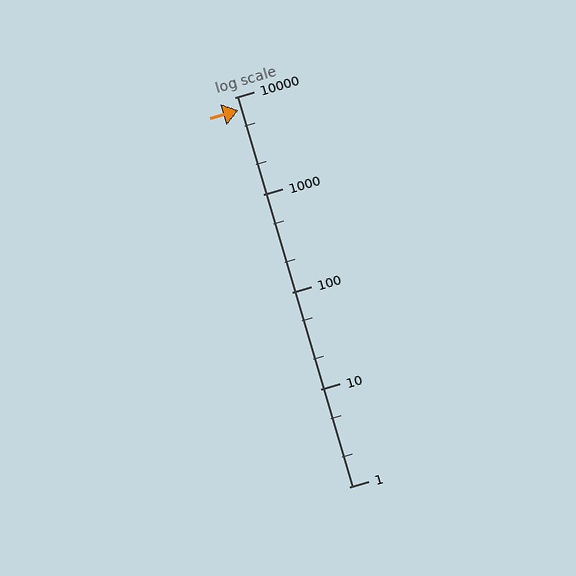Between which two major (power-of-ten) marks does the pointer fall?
The pointer is between 1000 and 10000.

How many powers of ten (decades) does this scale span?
The scale spans 4 decades, from 1 to 10000.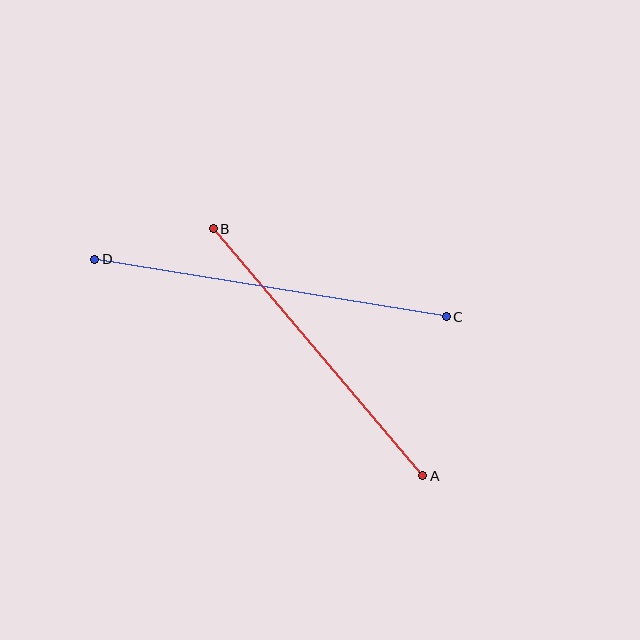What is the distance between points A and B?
The distance is approximately 324 pixels.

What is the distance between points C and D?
The distance is approximately 356 pixels.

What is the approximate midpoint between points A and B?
The midpoint is at approximately (318, 352) pixels.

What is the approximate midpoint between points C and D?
The midpoint is at approximately (270, 288) pixels.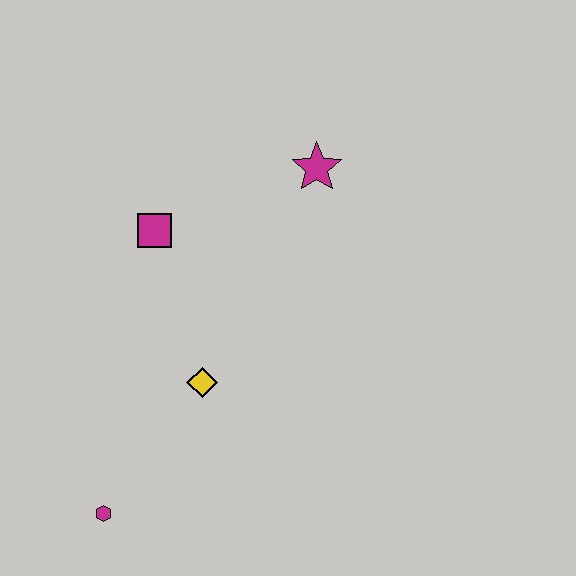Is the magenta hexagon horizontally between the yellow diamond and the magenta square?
No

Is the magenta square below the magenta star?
Yes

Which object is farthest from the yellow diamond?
The magenta star is farthest from the yellow diamond.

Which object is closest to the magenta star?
The magenta square is closest to the magenta star.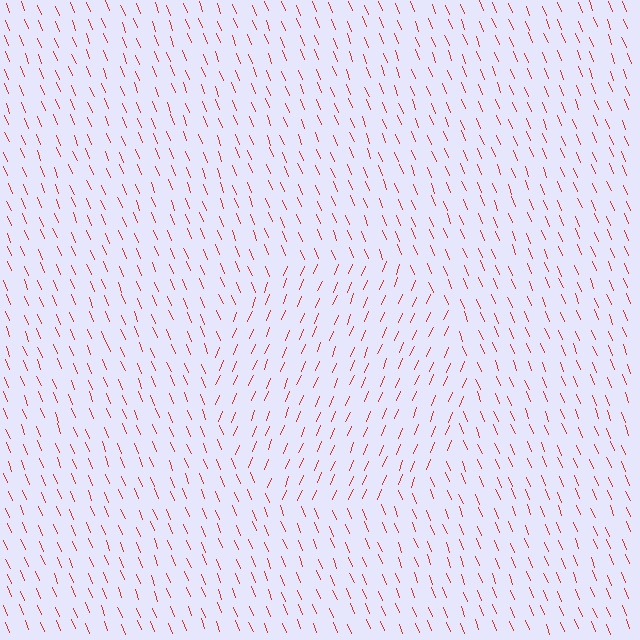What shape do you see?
I see a circle.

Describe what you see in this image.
The image is filled with small red line segments. A circle region in the image has lines oriented differently from the surrounding lines, creating a visible texture boundary.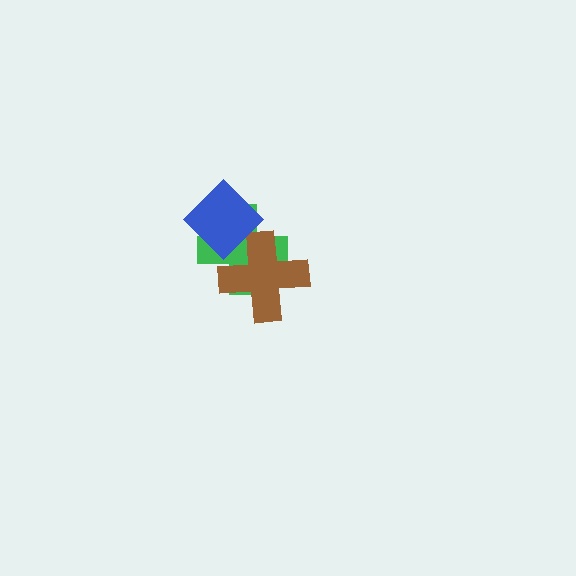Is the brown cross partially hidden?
Yes, it is partially covered by another shape.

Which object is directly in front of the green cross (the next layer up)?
The brown cross is directly in front of the green cross.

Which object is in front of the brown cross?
The blue diamond is in front of the brown cross.